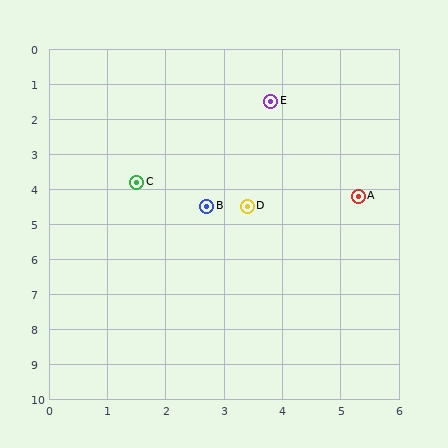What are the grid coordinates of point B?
Point B is at approximately (2.7, 4.5).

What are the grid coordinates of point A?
Point A is at approximately (5.3, 4.2).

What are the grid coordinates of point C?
Point C is at approximately (1.5, 3.8).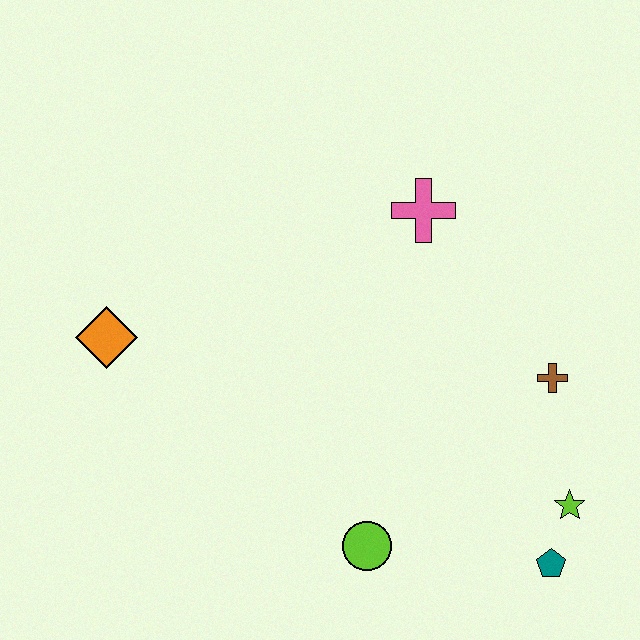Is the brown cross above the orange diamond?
No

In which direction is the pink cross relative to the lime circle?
The pink cross is above the lime circle.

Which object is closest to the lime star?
The teal pentagon is closest to the lime star.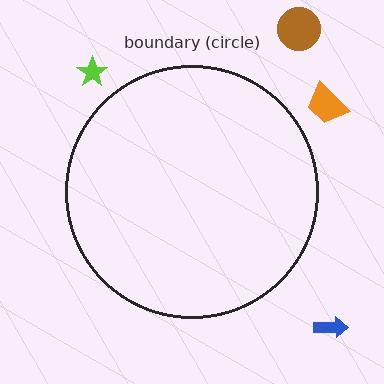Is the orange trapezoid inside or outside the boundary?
Outside.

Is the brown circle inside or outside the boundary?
Outside.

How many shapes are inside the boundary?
0 inside, 4 outside.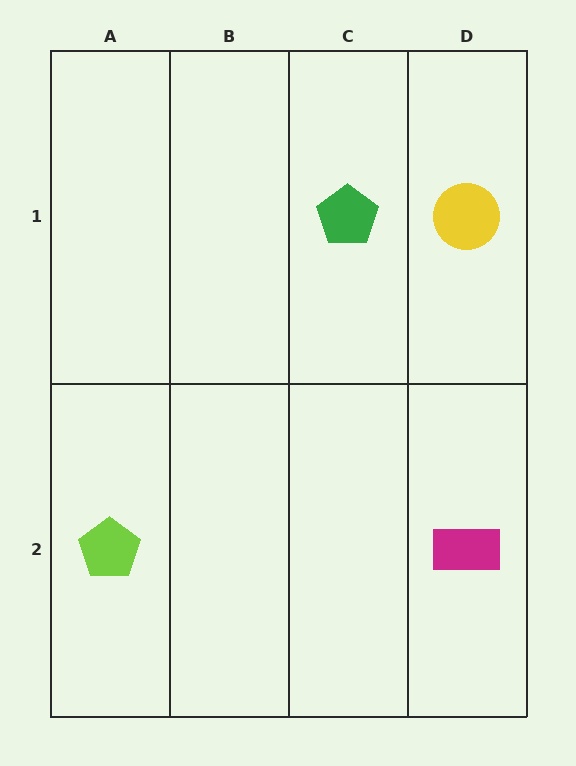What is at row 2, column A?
A lime pentagon.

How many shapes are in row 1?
2 shapes.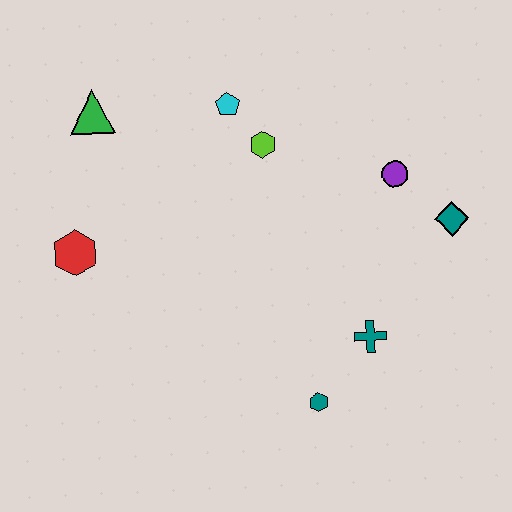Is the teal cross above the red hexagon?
No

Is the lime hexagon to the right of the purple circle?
No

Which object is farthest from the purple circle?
The red hexagon is farthest from the purple circle.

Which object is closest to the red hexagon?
The green triangle is closest to the red hexagon.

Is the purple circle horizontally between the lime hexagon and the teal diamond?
Yes